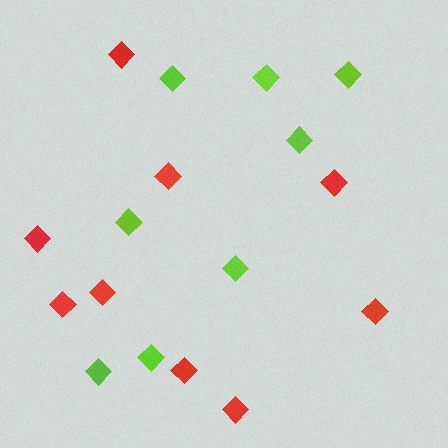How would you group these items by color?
There are 2 groups: one group of red diamonds (9) and one group of lime diamonds (8).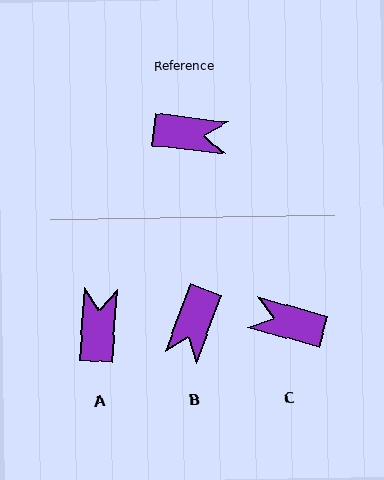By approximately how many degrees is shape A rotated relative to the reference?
Approximately 93 degrees counter-clockwise.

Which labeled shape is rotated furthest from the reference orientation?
C, about 171 degrees away.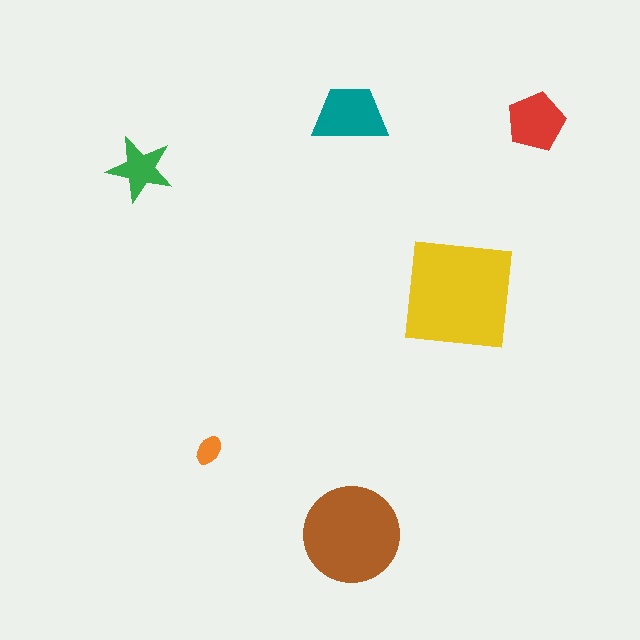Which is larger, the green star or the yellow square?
The yellow square.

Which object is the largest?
The yellow square.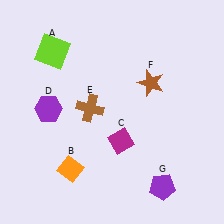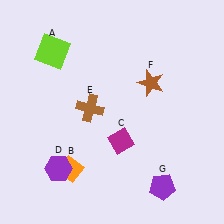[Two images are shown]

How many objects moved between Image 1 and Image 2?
1 object moved between the two images.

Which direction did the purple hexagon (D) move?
The purple hexagon (D) moved down.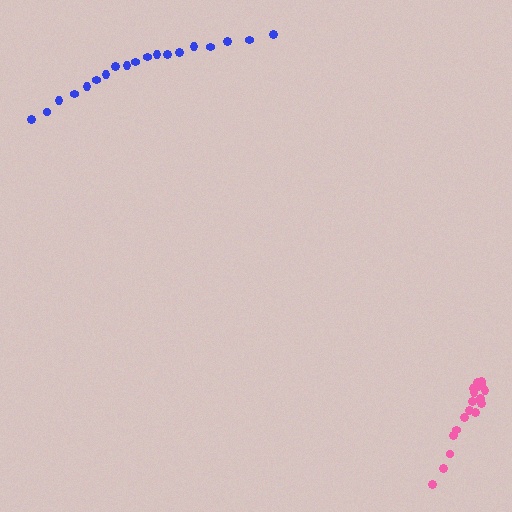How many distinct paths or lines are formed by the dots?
There are 2 distinct paths.